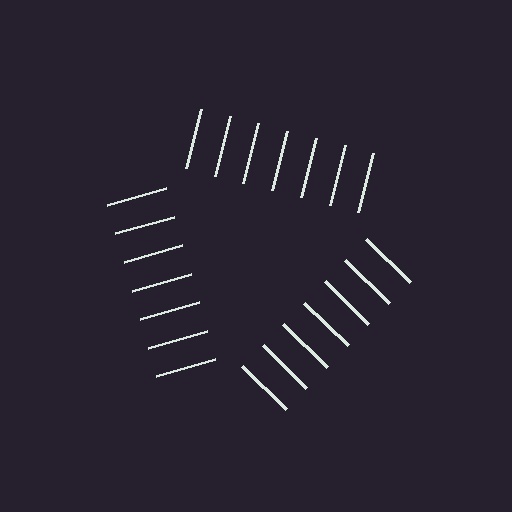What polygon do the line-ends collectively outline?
An illusory triangle — the line segments terminate on its edges but no continuous stroke is drawn.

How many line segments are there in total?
21 — 7 along each of the 3 edges.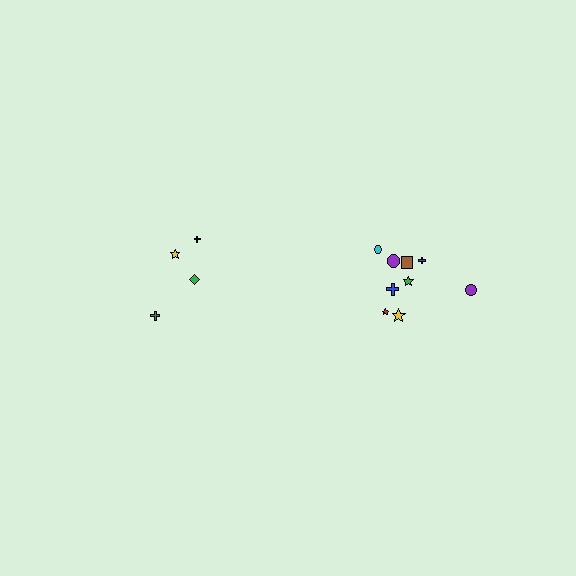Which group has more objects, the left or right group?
The right group.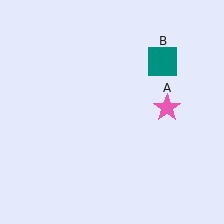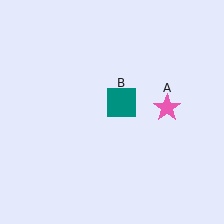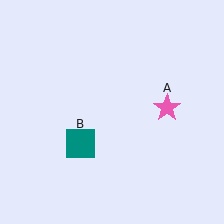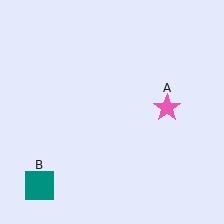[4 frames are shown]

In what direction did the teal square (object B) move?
The teal square (object B) moved down and to the left.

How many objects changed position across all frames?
1 object changed position: teal square (object B).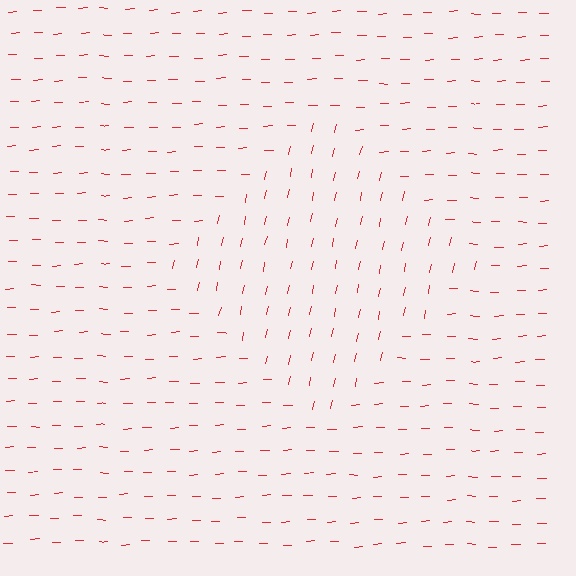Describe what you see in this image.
The image is filled with small red line segments. A diamond region in the image has lines oriented differently from the surrounding lines, creating a visible texture boundary.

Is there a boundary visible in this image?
Yes, there is a texture boundary formed by a change in line orientation.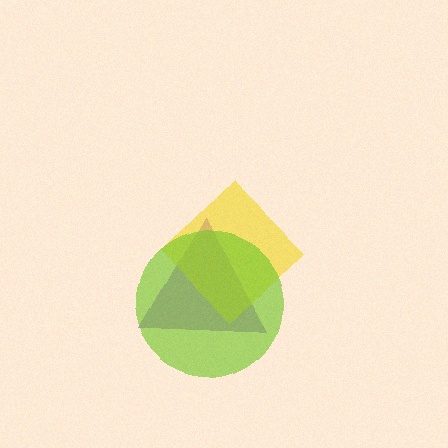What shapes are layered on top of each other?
The layered shapes are: a purple triangle, a yellow diamond, a lime circle.